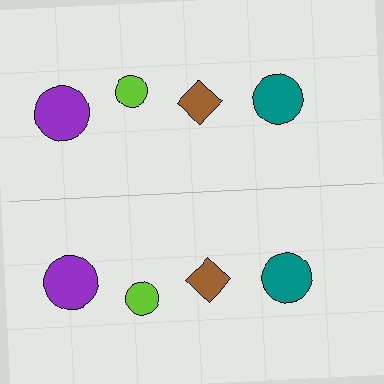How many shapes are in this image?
There are 8 shapes in this image.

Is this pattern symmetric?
Yes, this pattern has bilateral (reflection) symmetry.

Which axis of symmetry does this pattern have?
The pattern has a horizontal axis of symmetry running through the center of the image.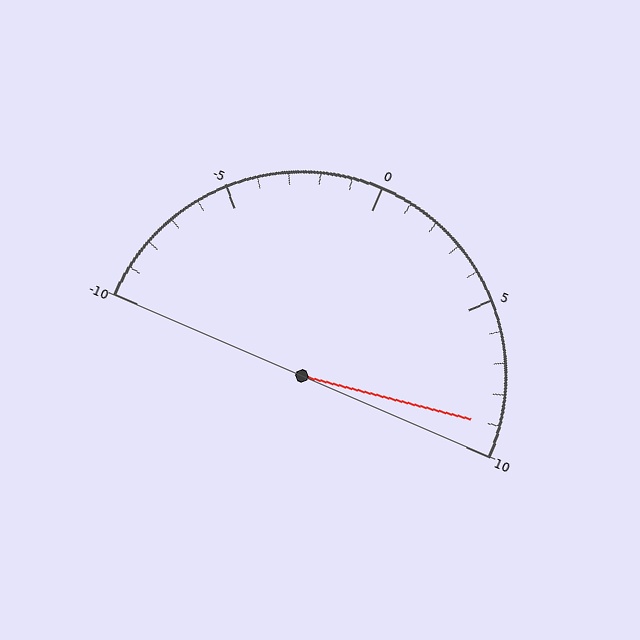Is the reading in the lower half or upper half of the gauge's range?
The reading is in the upper half of the range (-10 to 10).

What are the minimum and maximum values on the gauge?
The gauge ranges from -10 to 10.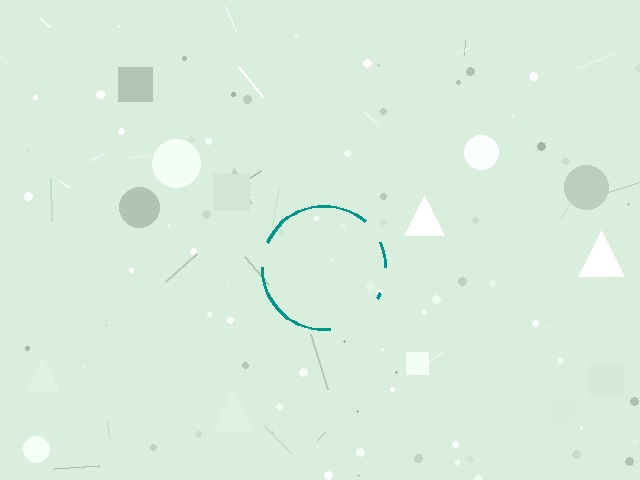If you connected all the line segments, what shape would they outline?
They would outline a circle.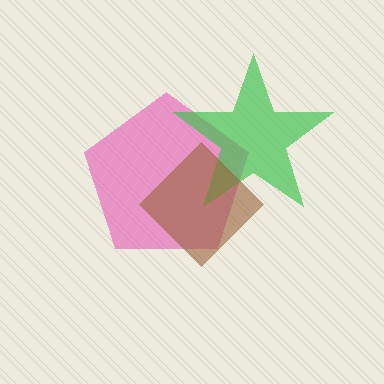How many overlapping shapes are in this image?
There are 3 overlapping shapes in the image.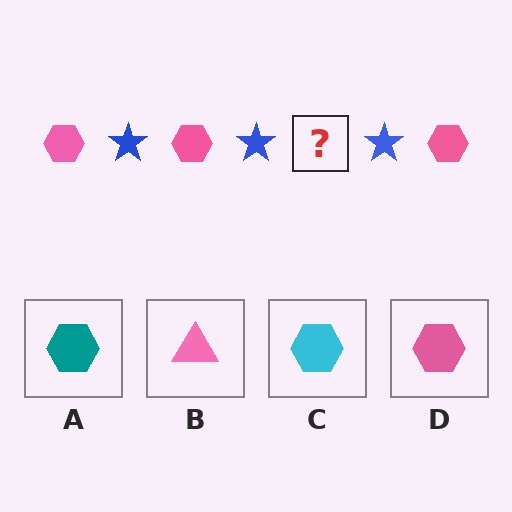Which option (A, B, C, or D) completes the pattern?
D.